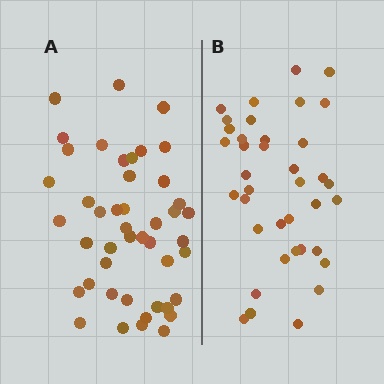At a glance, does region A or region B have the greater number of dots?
Region A (the left region) has more dots.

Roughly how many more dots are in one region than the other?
Region A has roughly 8 or so more dots than region B.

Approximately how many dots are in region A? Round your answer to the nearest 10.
About 40 dots. (The exact count is 45, which rounds to 40.)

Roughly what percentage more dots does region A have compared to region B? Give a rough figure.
About 20% more.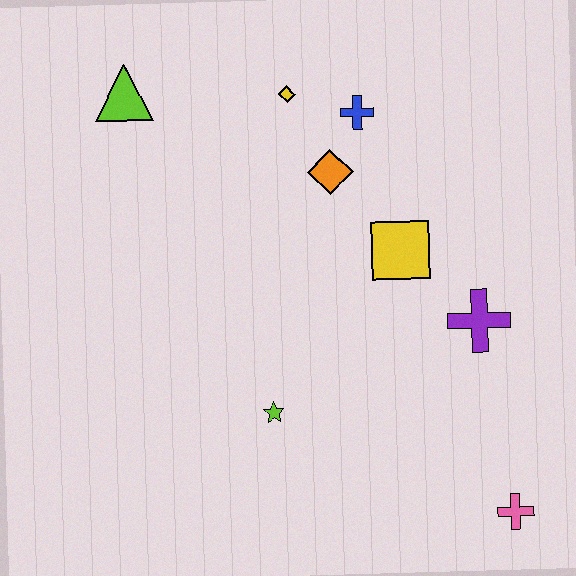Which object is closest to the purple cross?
The yellow square is closest to the purple cross.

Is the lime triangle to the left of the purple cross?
Yes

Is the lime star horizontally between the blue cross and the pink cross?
No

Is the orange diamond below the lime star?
No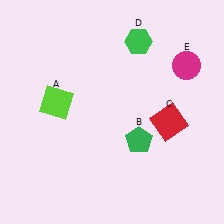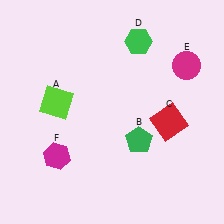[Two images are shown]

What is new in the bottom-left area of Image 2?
A magenta hexagon (F) was added in the bottom-left area of Image 2.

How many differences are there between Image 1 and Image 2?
There is 1 difference between the two images.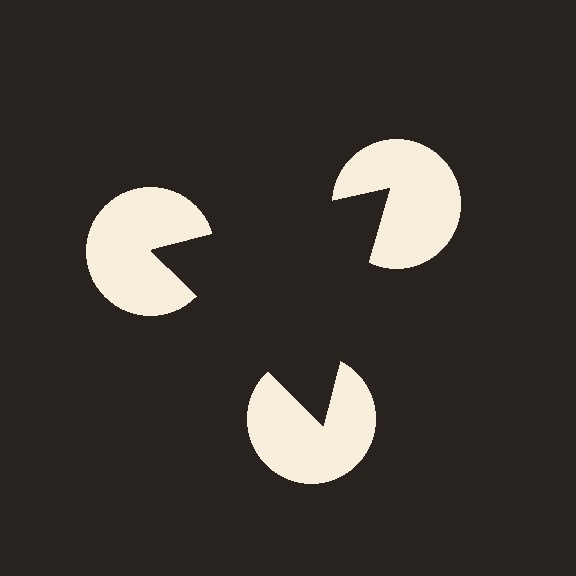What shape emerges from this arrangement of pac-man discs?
An illusory triangle — its edges are inferred from the aligned wedge cuts in the pac-man discs, not physically drawn.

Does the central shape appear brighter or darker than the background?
It typically appears slightly darker than the background, even though no actual brightness change is drawn.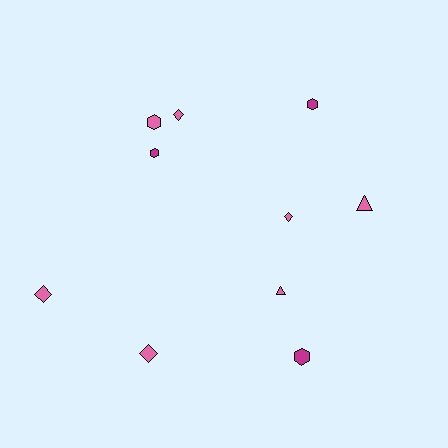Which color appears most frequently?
Pink, with 7 objects.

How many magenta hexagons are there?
There are 3 magenta hexagons.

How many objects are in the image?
There are 10 objects.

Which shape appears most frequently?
Hexagon, with 4 objects.